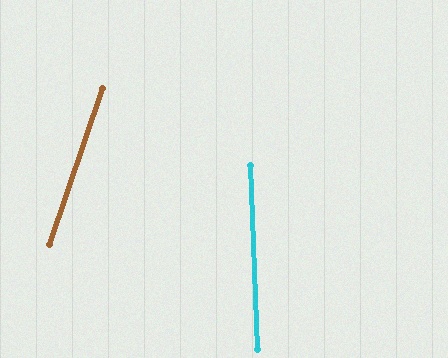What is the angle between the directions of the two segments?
Approximately 21 degrees.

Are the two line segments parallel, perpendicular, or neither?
Neither parallel nor perpendicular — they differ by about 21°.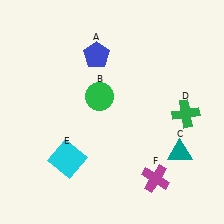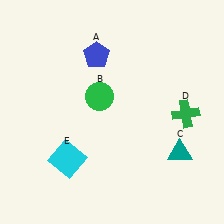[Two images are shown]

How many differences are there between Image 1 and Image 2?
There is 1 difference between the two images.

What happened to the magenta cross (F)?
The magenta cross (F) was removed in Image 2. It was in the bottom-right area of Image 1.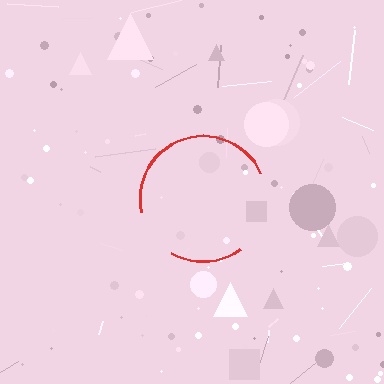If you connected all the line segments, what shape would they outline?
They would outline a circle.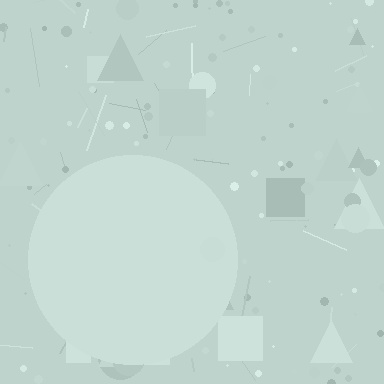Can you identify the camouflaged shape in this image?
The camouflaged shape is a circle.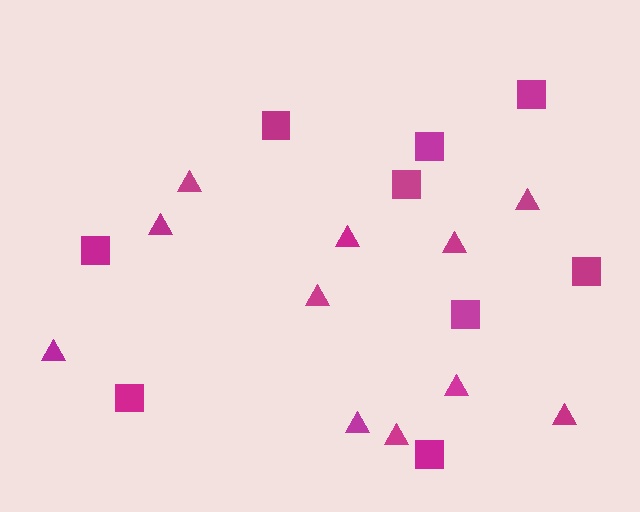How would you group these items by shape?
There are 2 groups: one group of triangles (11) and one group of squares (9).